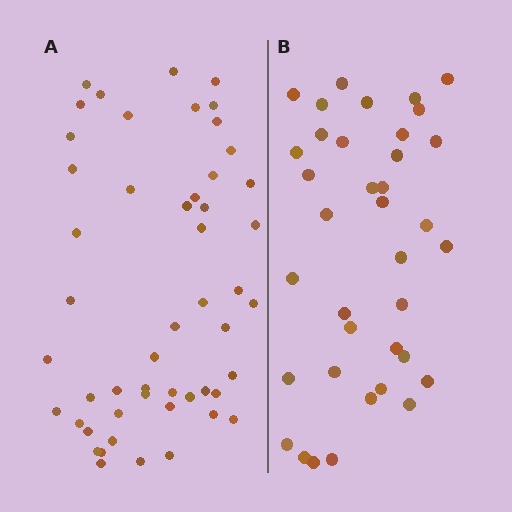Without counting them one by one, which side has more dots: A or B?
Region A (the left region) has more dots.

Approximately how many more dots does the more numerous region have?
Region A has approximately 15 more dots than region B.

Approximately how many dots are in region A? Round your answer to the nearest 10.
About 50 dots. (The exact count is 51, which rounds to 50.)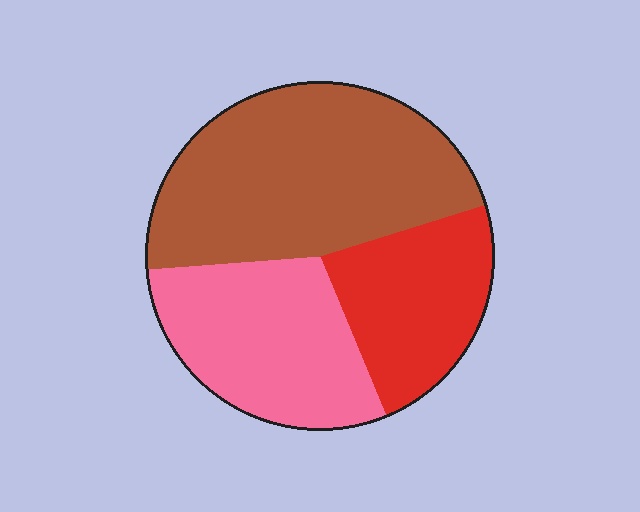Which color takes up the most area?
Brown, at roughly 45%.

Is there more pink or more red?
Pink.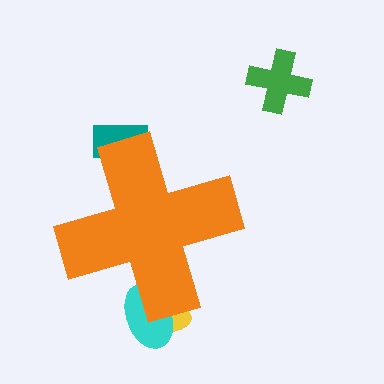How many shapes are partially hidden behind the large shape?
3 shapes are partially hidden.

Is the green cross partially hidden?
No, the green cross is fully visible.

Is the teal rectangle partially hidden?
Yes, the teal rectangle is partially hidden behind the orange cross.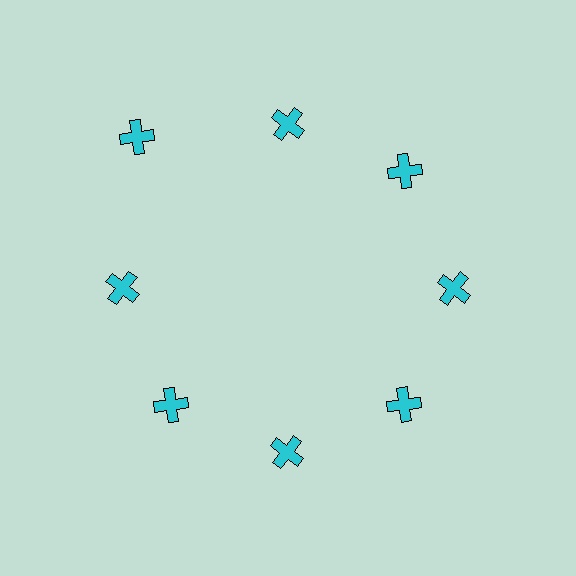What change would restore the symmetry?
The symmetry would be restored by moving it inward, back onto the ring so that all 8 crosses sit at equal angles and equal distance from the center.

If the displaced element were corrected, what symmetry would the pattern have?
It would have 8-fold rotational symmetry — the pattern would map onto itself every 45 degrees.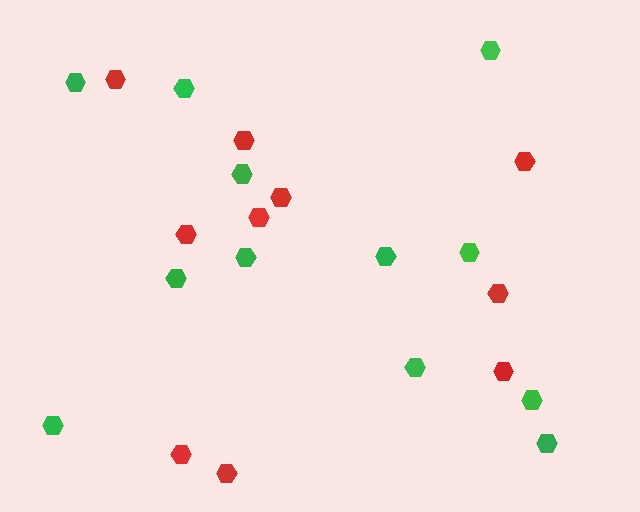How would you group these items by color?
There are 2 groups: one group of red hexagons (10) and one group of green hexagons (12).